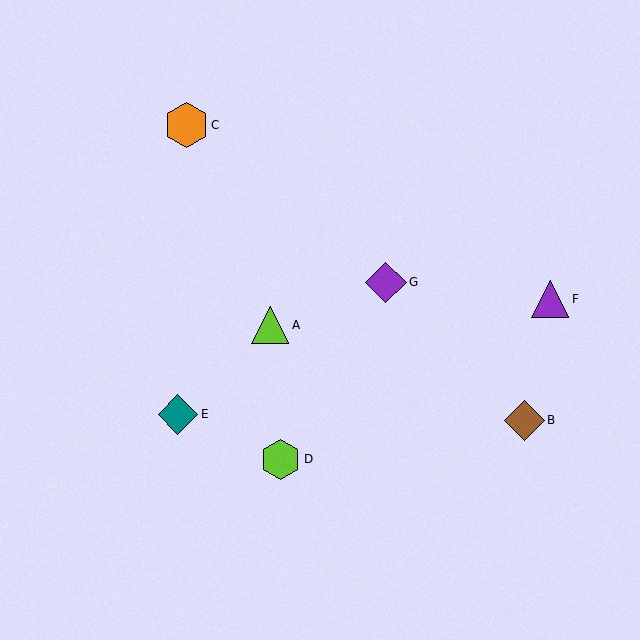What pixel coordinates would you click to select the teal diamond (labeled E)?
Click at (178, 414) to select the teal diamond E.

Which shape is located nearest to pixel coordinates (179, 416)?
The teal diamond (labeled E) at (178, 414) is nearest to that location.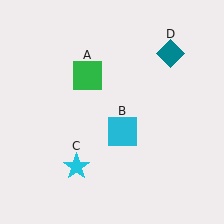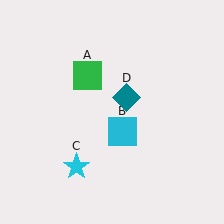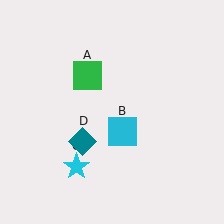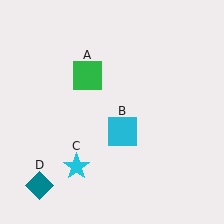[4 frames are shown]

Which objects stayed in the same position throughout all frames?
Green square (object A) and cyan square (object B) and cyan star (object C) remained stationary.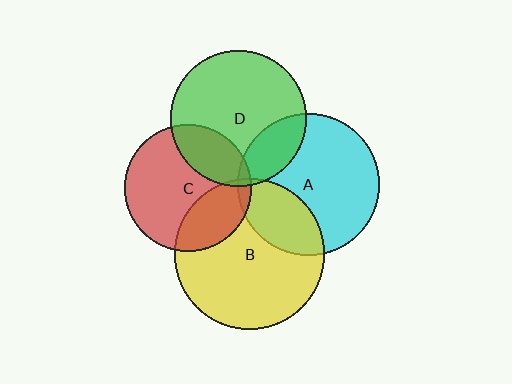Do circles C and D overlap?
Yes.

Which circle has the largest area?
Circle B (yellow).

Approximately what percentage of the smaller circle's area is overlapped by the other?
Approximately 25%.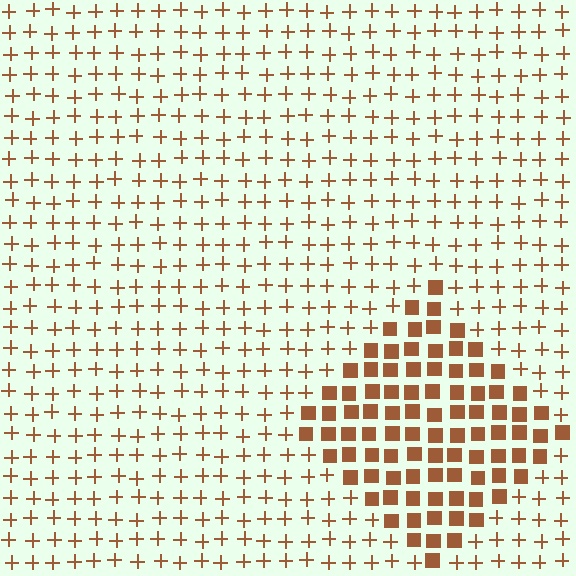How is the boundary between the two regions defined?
The boundary is defined by a change in element shape: squares inside vs. plus signs outside. All elements share the same color and spacing.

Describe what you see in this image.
The image is filled with small brown elements arranged in a uniform grid. A diamond-shaped region contains squares, while the surrounding area contains plus signs. The boundary is defined purely by the change in element shape.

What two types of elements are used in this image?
The image uses squares inside the diamond region and plus signs outside it.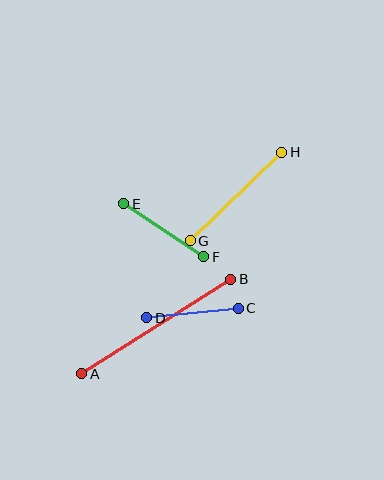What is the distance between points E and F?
The distance is approximately 96 pixels.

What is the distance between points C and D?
The distance is approximately 92 pixels.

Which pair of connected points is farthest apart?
Points A and B are farthest apart.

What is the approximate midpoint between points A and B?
The midpoint is at approximately (156, 327) pixels.